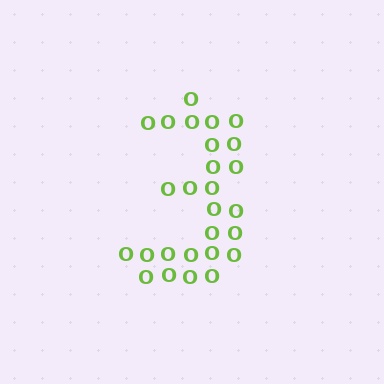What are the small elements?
The small elements are letter O's.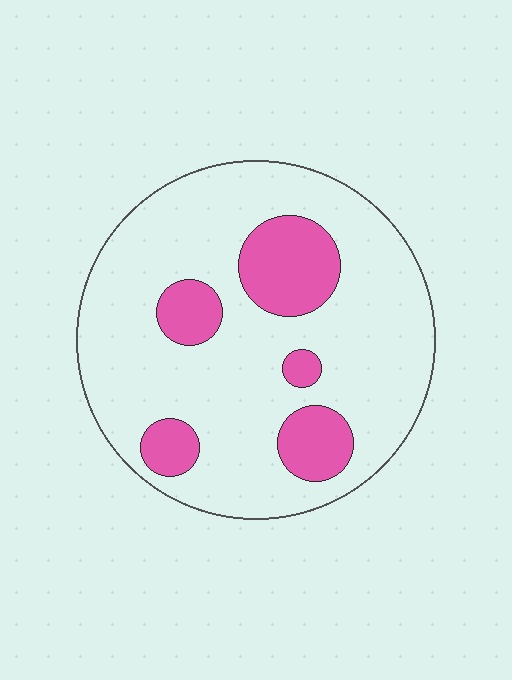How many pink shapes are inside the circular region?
5.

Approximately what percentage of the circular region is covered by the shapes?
Approximately 20%.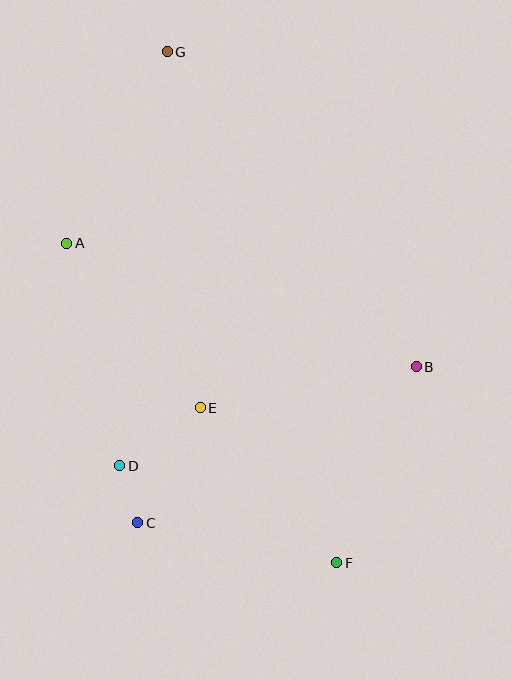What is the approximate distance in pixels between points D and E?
The distance between D and E is approximately 99 pixels.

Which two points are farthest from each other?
Points F and G are farthest from each other.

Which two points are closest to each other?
Points C and D are closest to each other.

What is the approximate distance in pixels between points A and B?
The distance between A and B is approximately 371 pixels.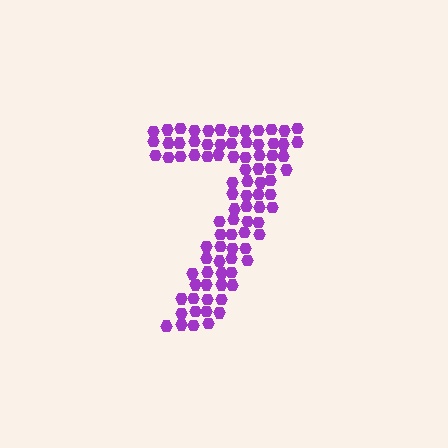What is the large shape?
The large shape is the digit 7.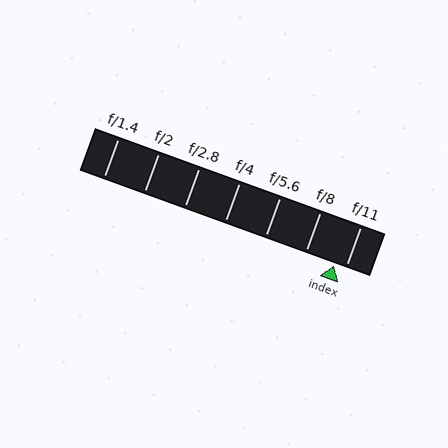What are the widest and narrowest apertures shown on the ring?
The widest aperture shown is f/1.4 and the narrowest is f/11.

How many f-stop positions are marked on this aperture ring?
There are 7 f-stop positions marked.